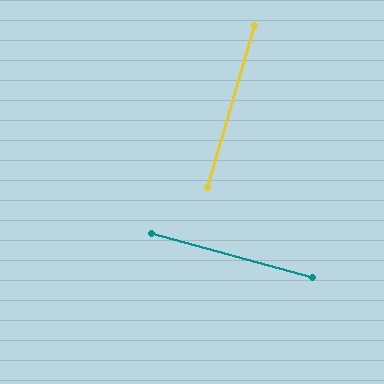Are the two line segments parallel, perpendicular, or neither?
Perpendicular — they meet at approximately 89°.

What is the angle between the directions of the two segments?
Approximately 89 degrees.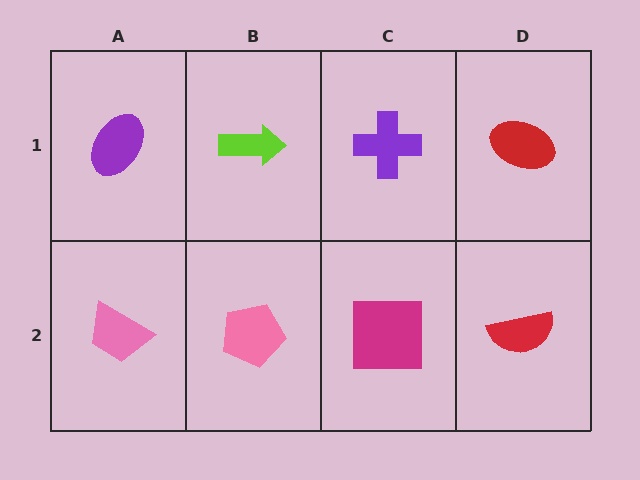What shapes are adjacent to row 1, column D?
A red semicircle (row 2, column D), a purple cross (row 1, column C).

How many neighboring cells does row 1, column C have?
3.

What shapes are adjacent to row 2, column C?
A purple cross (row 1, column C), a pink pentagon (row 2, column B), a red semicircle (row 2, column D).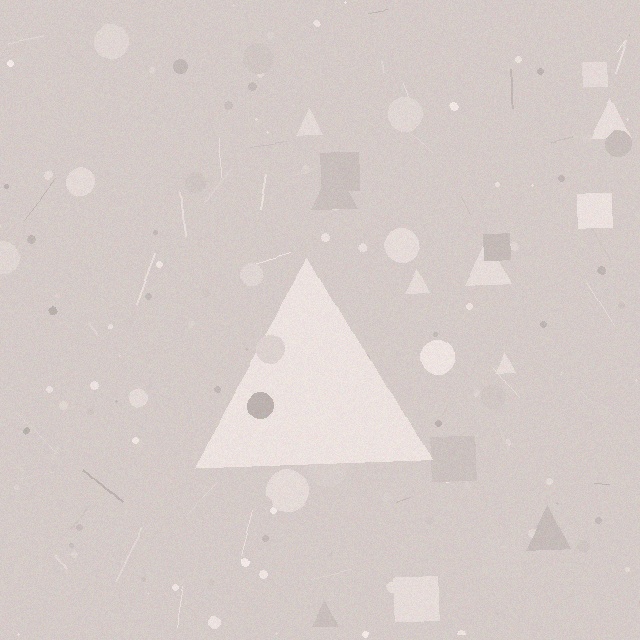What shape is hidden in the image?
A triangle is hidden in the image.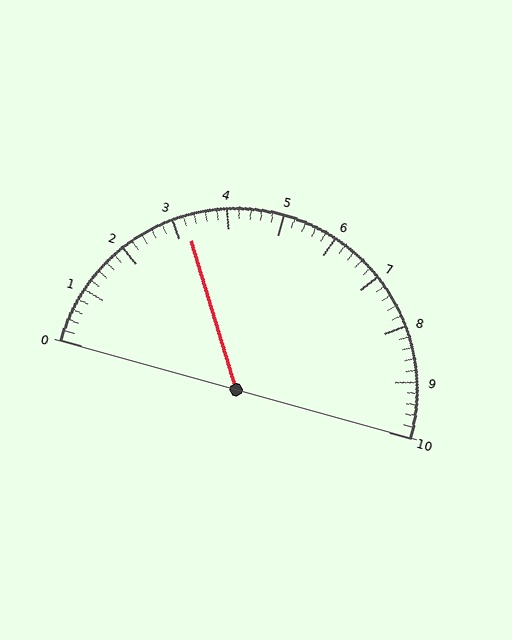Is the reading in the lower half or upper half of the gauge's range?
The reading is in the lower half of the range (0 to 10).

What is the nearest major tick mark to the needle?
The nearest major tick mark is 3.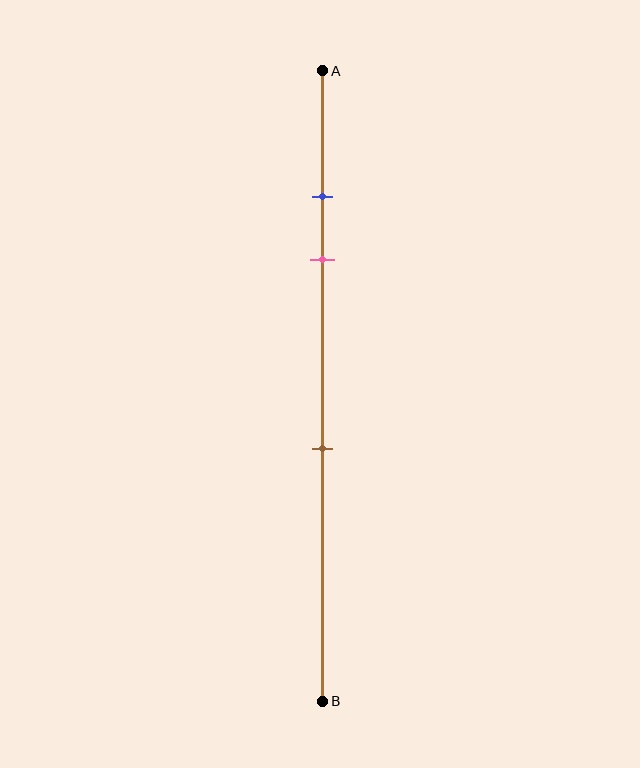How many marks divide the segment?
There are 3 marks dividing the segment.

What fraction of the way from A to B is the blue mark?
The blue mark is approximately 20% (0.2) of the way from A to B.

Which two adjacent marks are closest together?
The blue and pink marks are the closest adjacent pair.